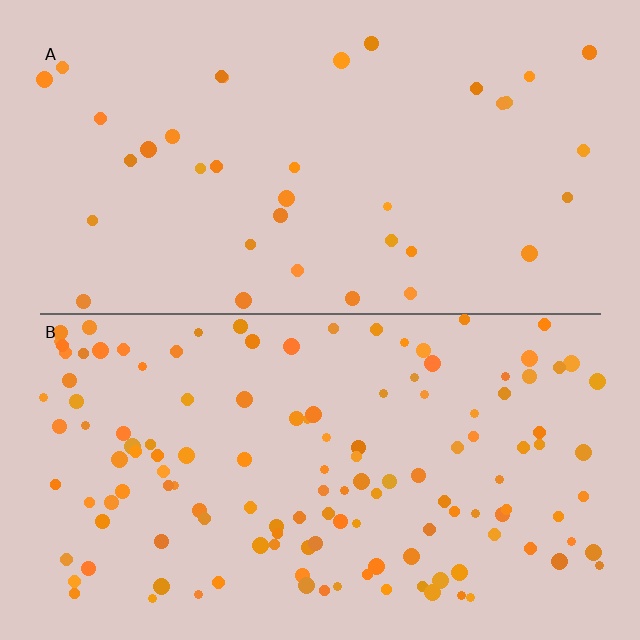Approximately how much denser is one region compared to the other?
Approximately 3.6× — region B over region A.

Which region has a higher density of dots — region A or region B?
B (the bottom).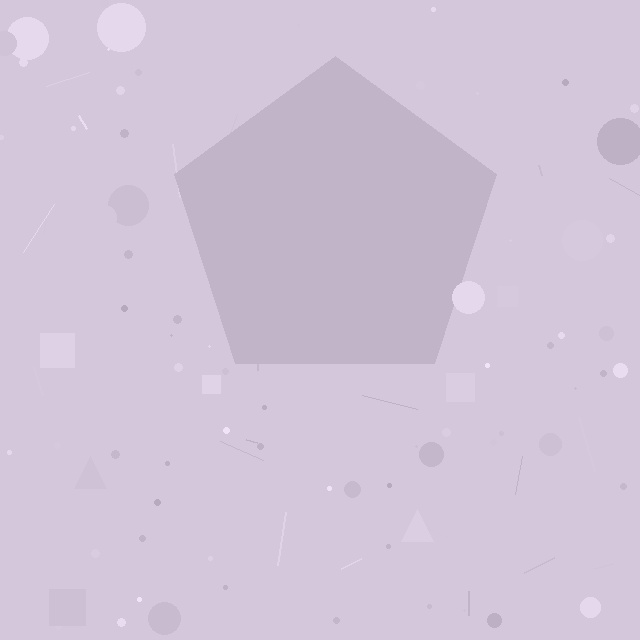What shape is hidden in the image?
A pentagon is hidden in the image.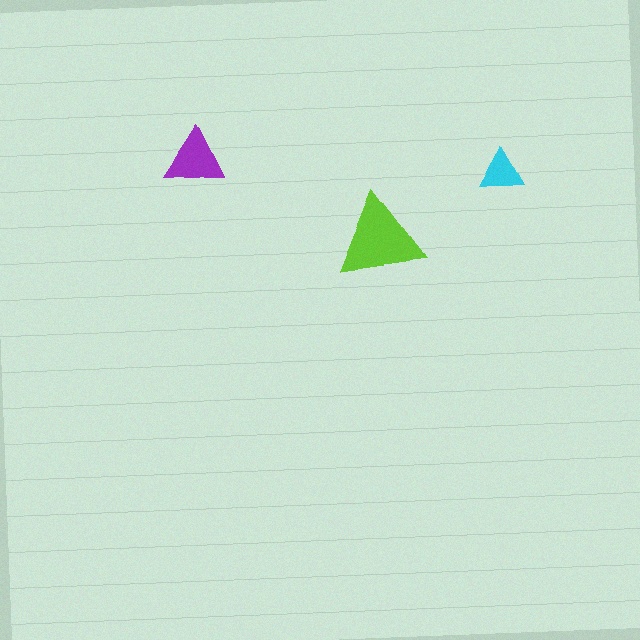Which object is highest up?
The purple triangle is topmost.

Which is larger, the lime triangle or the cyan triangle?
The lime one.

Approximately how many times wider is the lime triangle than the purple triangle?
About 1.5 times wider.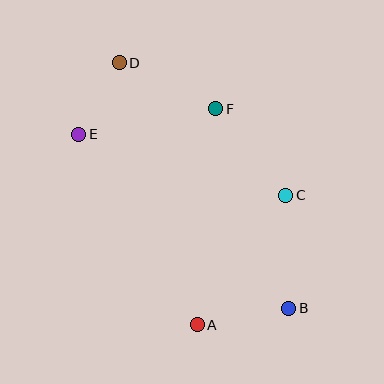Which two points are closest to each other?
Points D and E are closest to each other.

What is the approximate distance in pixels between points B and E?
The distance between B and E is approximately 273 pixels.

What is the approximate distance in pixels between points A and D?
The distance between A and D is approximately 273 pixels.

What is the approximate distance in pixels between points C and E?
The distance between C and E is approximately 215 pixels.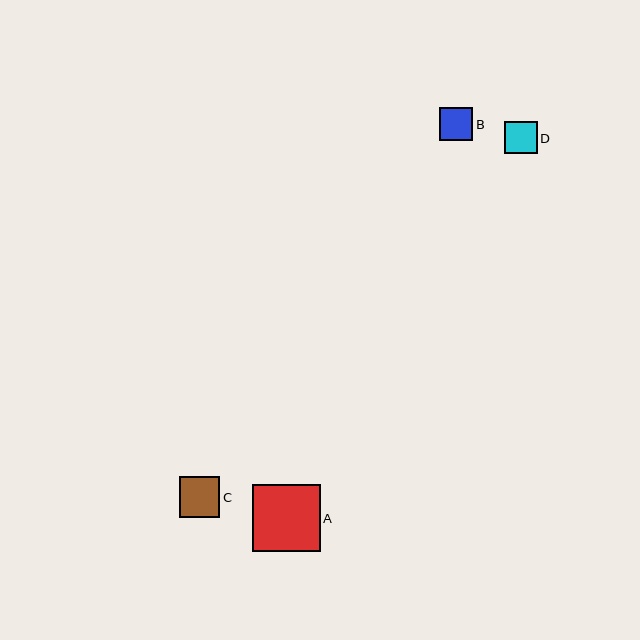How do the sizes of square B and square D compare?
Square B and square D are approximately the same size.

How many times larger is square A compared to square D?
Square A is approximately 2.1 times the size of square D.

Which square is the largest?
Square A is the largest with a size of approximately 68 pixels.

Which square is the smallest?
Square D is the smallest with a size of approximately 32 pixels.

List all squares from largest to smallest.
From largest to smallest: A, C, B, D.